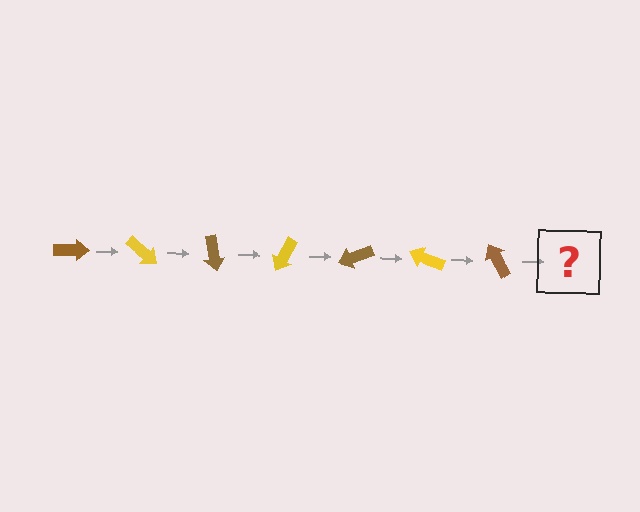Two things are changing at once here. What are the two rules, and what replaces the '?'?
The two rules are that it rotates 40 degrees each step and the color cycles through brown and yellow. The '?' should be a yellow arrow, rotated 280 degrees from the start.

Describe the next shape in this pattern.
It should be a yellow arrow, rotated 280 degrees from the start.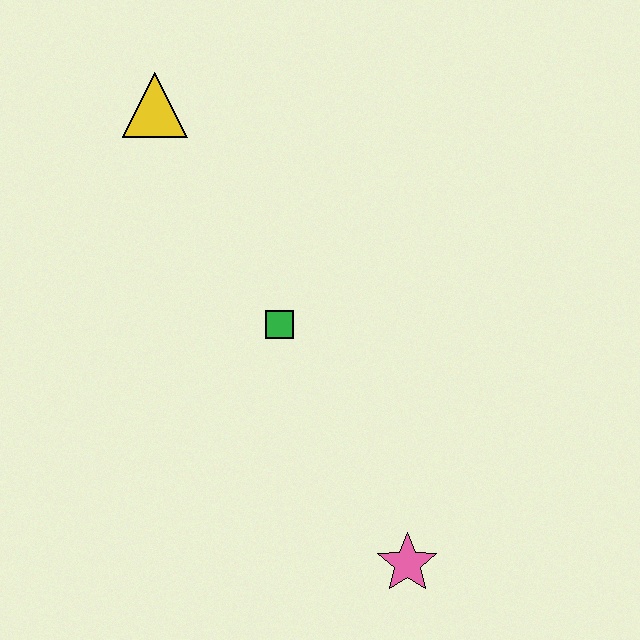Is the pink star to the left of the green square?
No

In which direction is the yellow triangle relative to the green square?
The yellow triangle is above the green square.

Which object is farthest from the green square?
The pink star is farthest from the green square.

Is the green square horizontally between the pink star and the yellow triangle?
Yes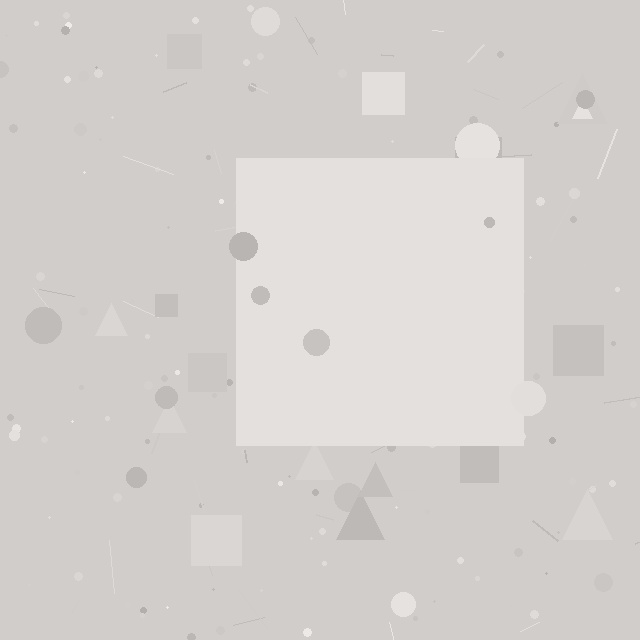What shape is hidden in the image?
A square is hidden in the image.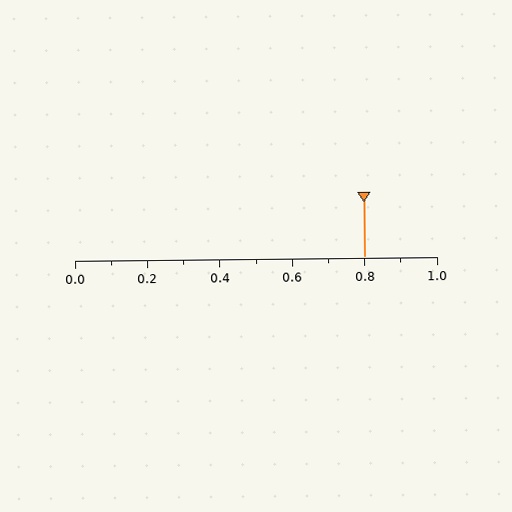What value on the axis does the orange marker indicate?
The marker indicates approximately 0.8.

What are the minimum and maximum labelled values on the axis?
The axis runs from 0.0 to 1.0.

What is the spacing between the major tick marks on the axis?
The major ticks are spaced 0.2 apart.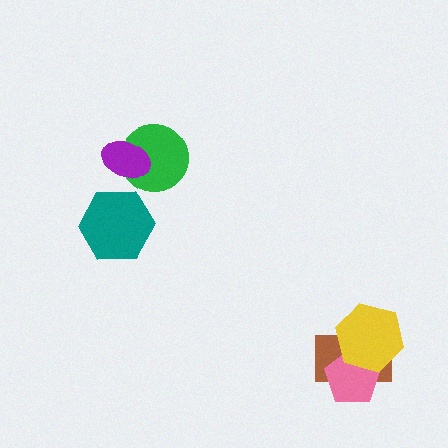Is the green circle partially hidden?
Yes, it is partially covered by another shape.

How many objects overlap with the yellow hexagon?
2 objects overlap with the yellow hexagon.